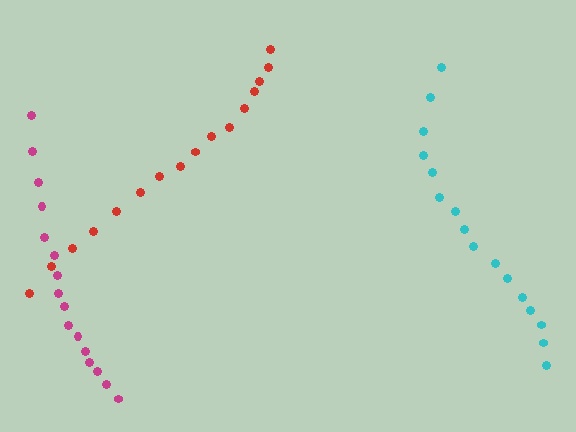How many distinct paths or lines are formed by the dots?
There are 3 distinct paths.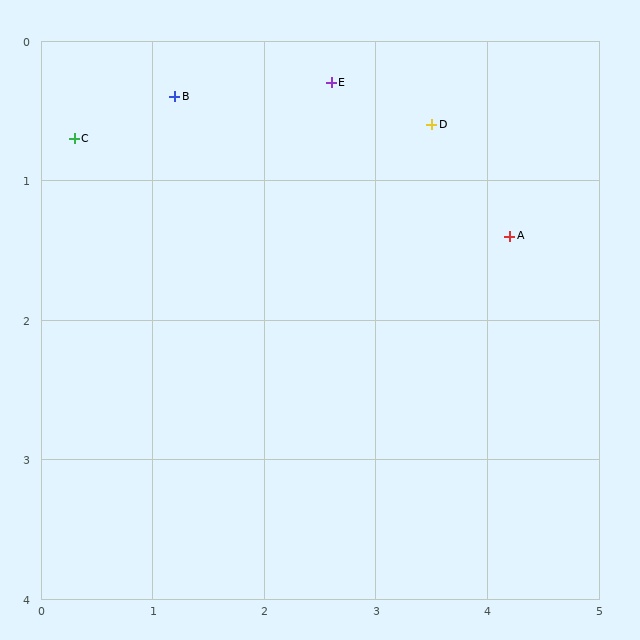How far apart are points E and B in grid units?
Points E and B are about 1.4 grid units apart.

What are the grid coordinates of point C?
Point C is at approximately (0.3, 0.7).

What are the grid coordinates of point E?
Point E is at approximately (2.6, 0.3).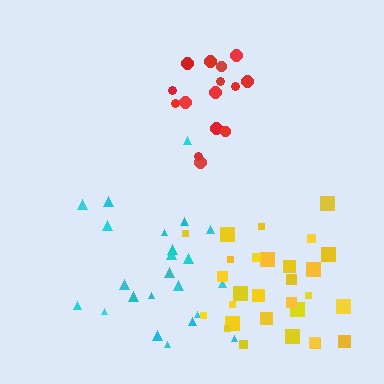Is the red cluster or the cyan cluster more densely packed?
Cyan.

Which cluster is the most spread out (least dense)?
Red.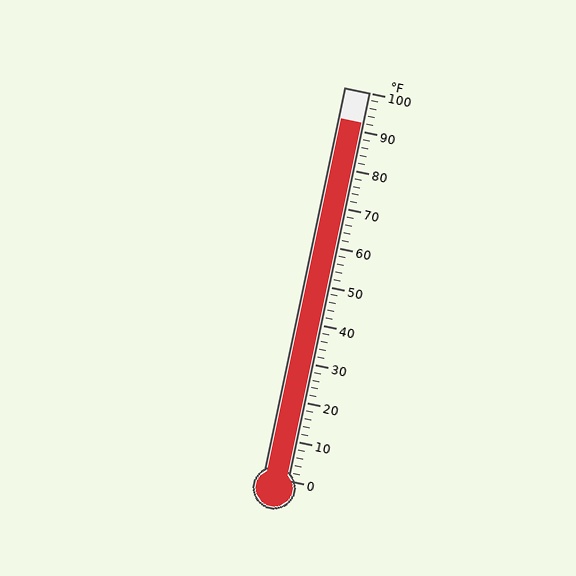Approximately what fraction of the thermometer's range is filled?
The thermometer is filled to approximately 90% of its range.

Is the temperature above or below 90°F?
The temperature is above 90°F.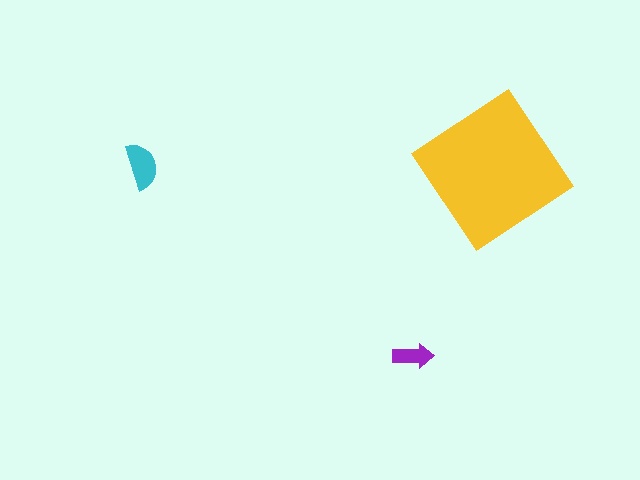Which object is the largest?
The yellow diamond.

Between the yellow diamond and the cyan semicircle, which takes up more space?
The yellow diamond.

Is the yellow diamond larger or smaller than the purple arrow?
Larger.